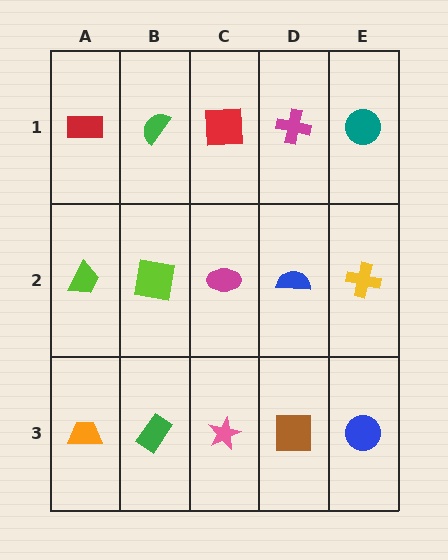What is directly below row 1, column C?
A magenta ellipse.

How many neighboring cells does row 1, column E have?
2.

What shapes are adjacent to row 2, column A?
A red rectangle (row 1, column A), an orange trapezoid (row 3, column A), a lime square (row 2, column B).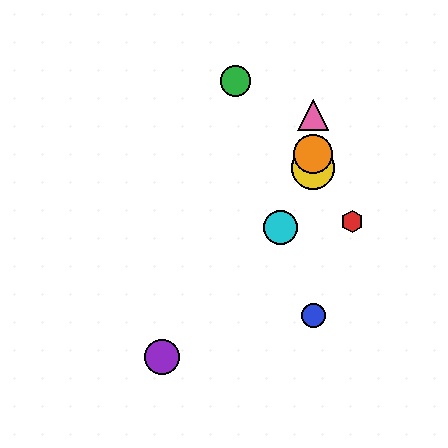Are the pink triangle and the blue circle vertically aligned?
Yes, both are at x≈313.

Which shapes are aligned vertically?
The blue circle, the yellow circle, the orange circle, the pink triangle are aligned vertically.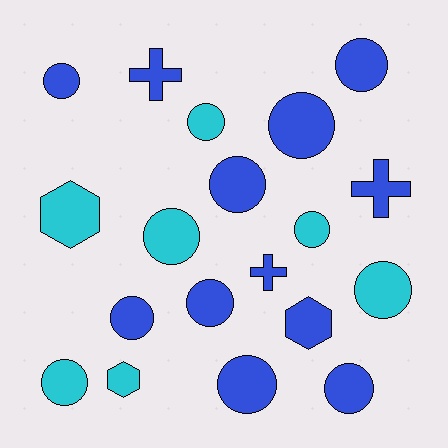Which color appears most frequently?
Blue, with 12 objects.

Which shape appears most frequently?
Circle, with 13 objects.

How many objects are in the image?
There are 19 objects.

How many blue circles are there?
There are 8 blue circles.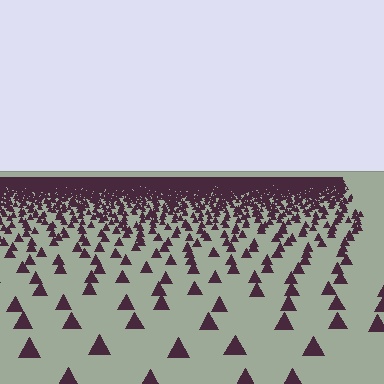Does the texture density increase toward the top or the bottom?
Density increases toward the top.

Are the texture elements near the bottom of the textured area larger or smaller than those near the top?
Larger. Near the bottom, elements are closer to the viewer and appear at a bigger on-screen size.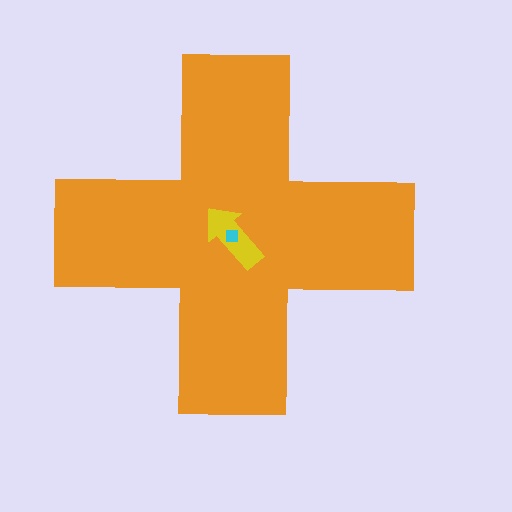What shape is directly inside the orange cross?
The yellow arrow.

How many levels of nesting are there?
3.